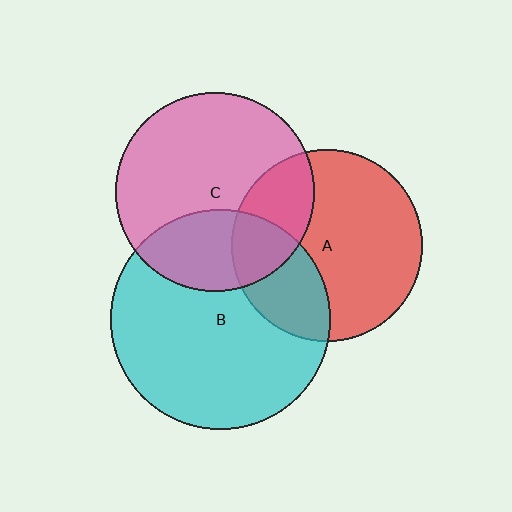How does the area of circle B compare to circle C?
Approximately 1.2 times.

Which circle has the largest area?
Circle B (cyan).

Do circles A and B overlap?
Yes.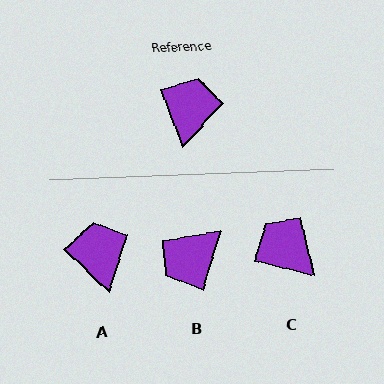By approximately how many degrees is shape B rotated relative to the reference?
Approximately 142 degrees counter-clockwise.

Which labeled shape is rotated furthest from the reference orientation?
B, about 142 degrees away.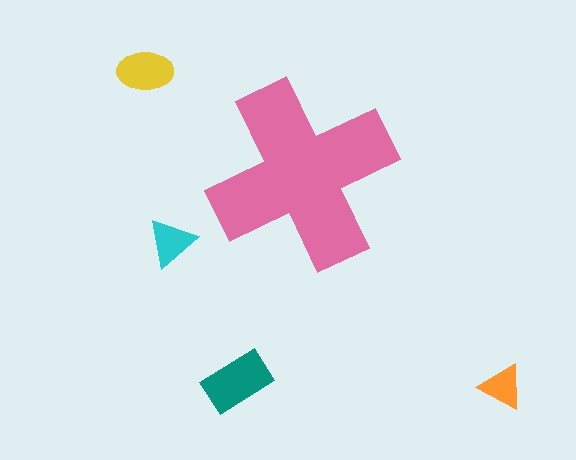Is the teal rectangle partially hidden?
No, the teal rectangle is fully visible.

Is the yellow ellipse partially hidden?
No, the yellow ellipse is fully visible.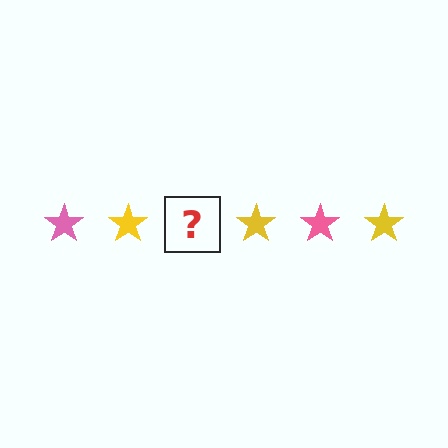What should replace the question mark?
The question mark should be replaced with a pink star.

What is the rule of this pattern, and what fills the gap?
The rule is that the pattern cycles through pink, yellow stars. The gap should be filled with a pink star.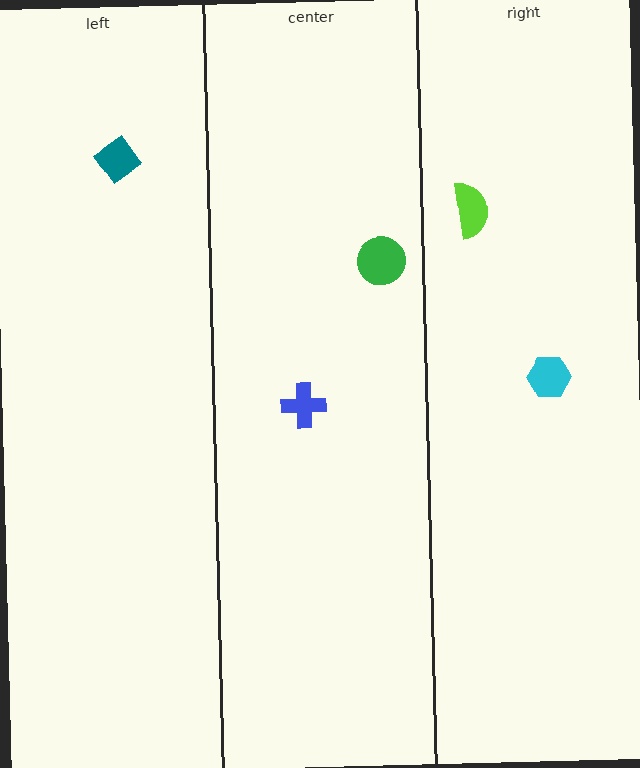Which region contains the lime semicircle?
The right region.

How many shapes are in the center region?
2.